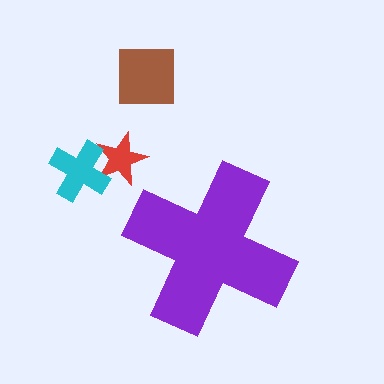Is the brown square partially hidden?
No, the brown square is fully visible.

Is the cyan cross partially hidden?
No, the cyan cross is fully visible.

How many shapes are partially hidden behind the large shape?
0 shapes are partially hidden.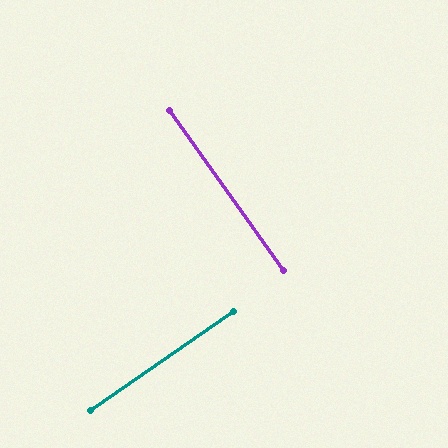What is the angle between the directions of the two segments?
Approximately 89 degrees.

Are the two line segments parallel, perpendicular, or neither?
Perpendicular — they meet at approximately 89°.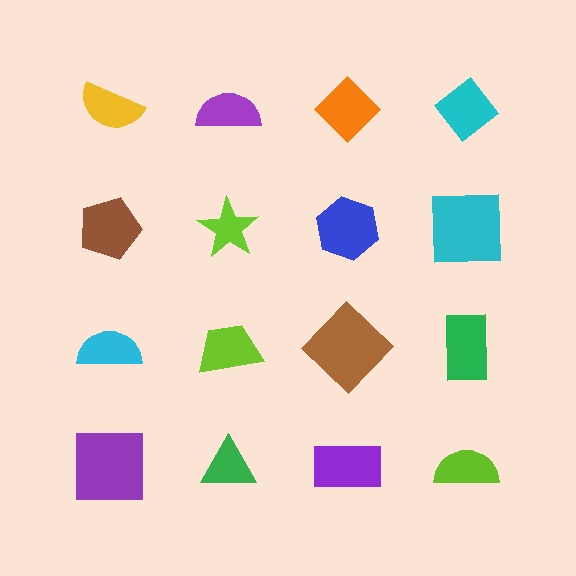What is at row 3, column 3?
A brown diamond.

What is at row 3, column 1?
A cyan semicircle.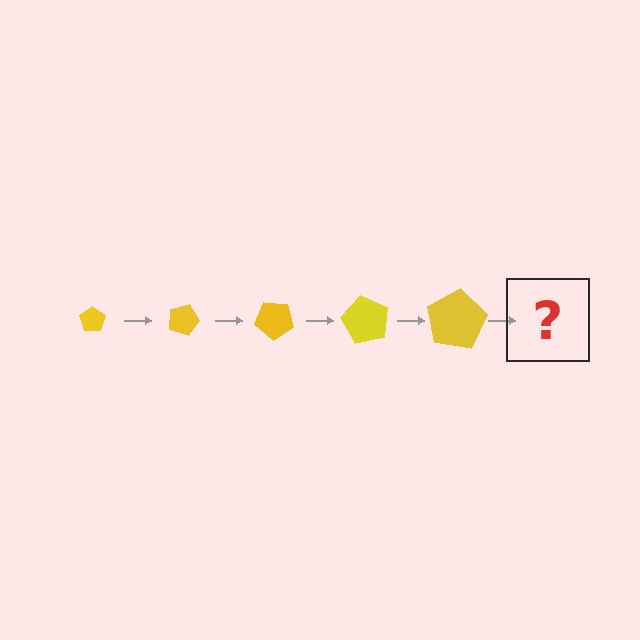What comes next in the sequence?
The next element should be a pentagon, larger than the previous one and rotated 100 degrees from the start.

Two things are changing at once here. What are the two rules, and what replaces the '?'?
The two rules are that the pentagon grows larger each step and it rotates 20 degrees each step. The '?' should be a pentagon, larger than the previous one and rotated 100 degrees from the start.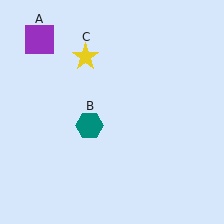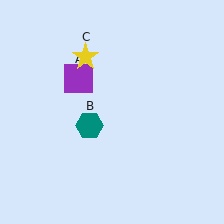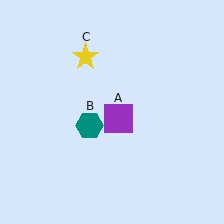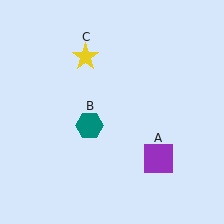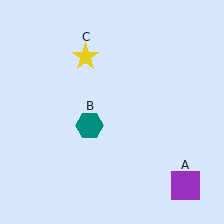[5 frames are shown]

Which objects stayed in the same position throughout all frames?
Teal hexagon (object B) and yellow star (object C) remained stationary.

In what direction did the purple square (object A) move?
The purple square (object A) moved down and to the right.